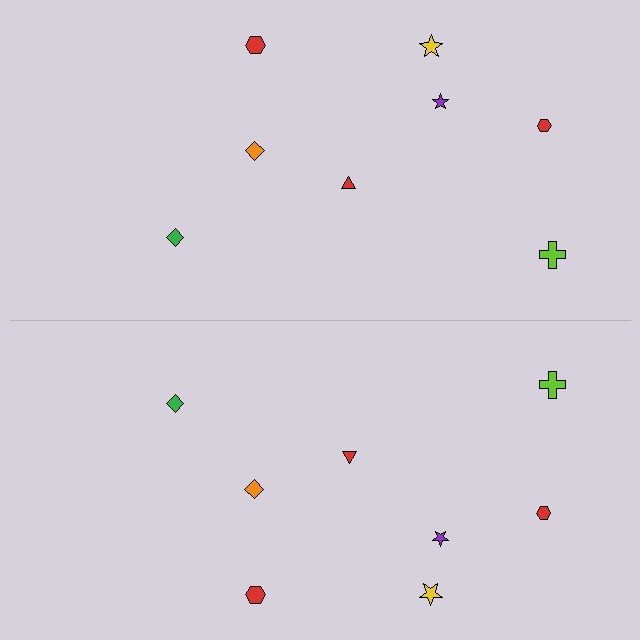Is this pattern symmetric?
Yes, this pattern has bilateral (reflection) symmetry.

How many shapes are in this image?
There are 16 shapes in this image.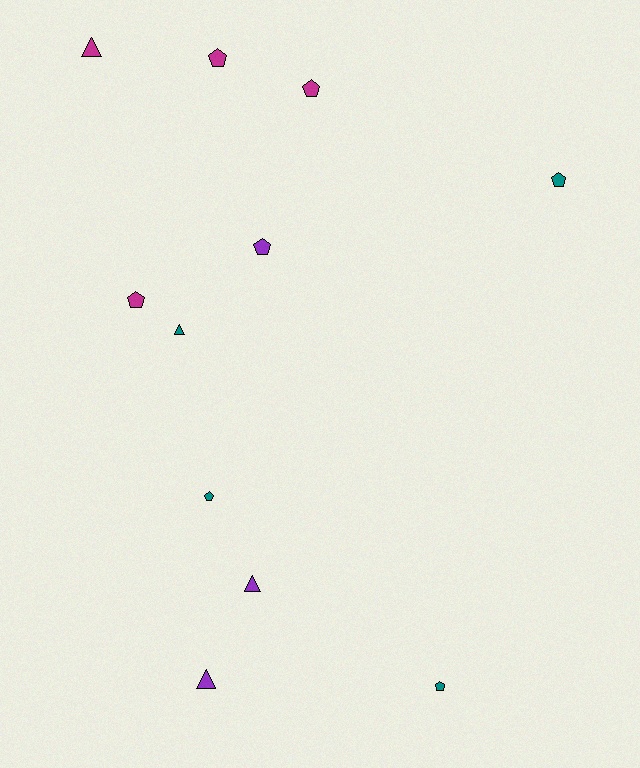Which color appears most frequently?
Teal, with 4 objects.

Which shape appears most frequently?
Pentagon, with 7 objects.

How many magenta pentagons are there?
There are 3 magenta pentagons.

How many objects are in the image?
There are 11 objects.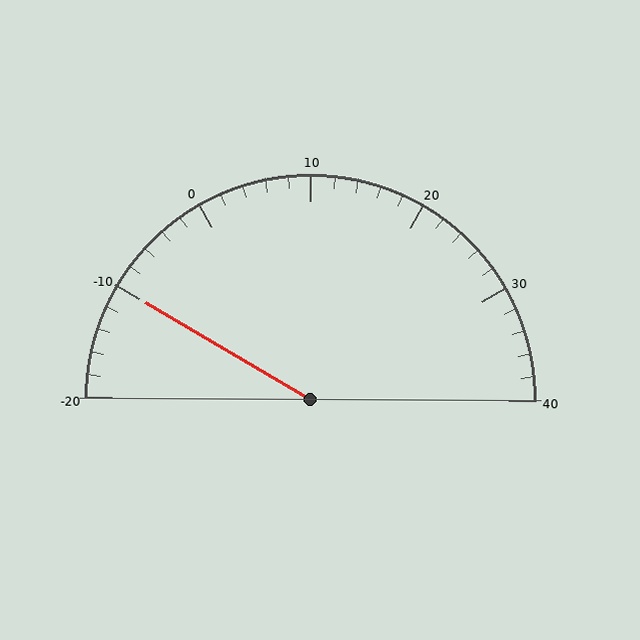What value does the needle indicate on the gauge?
The needle indicates approximately -10.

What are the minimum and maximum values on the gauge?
The gauge ranges from -20 to 40.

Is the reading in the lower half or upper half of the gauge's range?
The reading is in the lower half of the range (-20 to 40).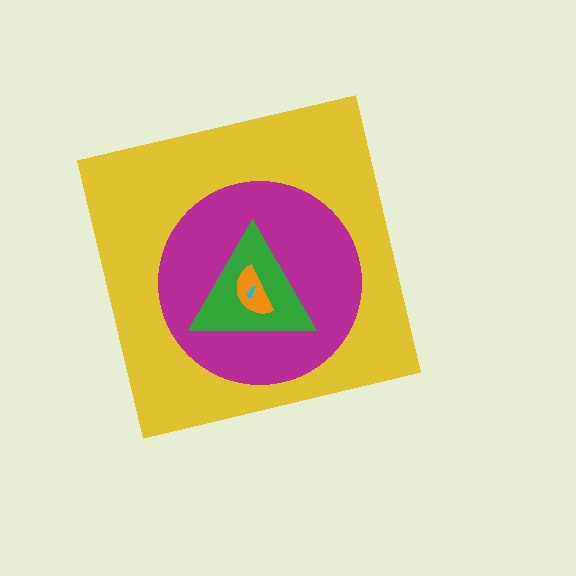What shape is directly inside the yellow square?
The magenta circle.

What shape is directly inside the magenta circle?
The green triangle.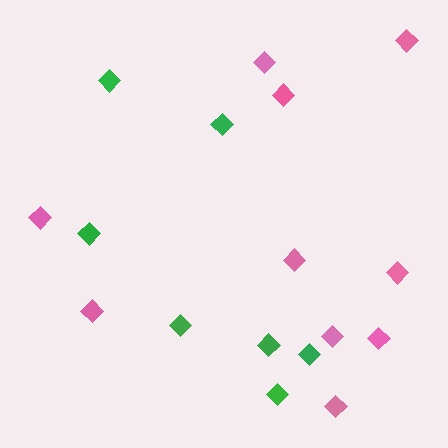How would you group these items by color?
There are 2 groups: one group of pink diamonds (10) and one group of green diamonds (7).